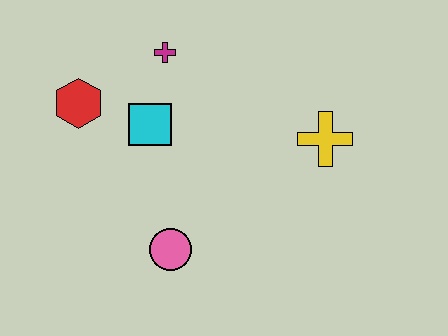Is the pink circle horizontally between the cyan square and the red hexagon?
No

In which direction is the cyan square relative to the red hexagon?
The cyan square is to the right of the red hexagon.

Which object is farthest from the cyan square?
The yellow cross is farthest from the cyan square.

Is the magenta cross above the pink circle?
Yes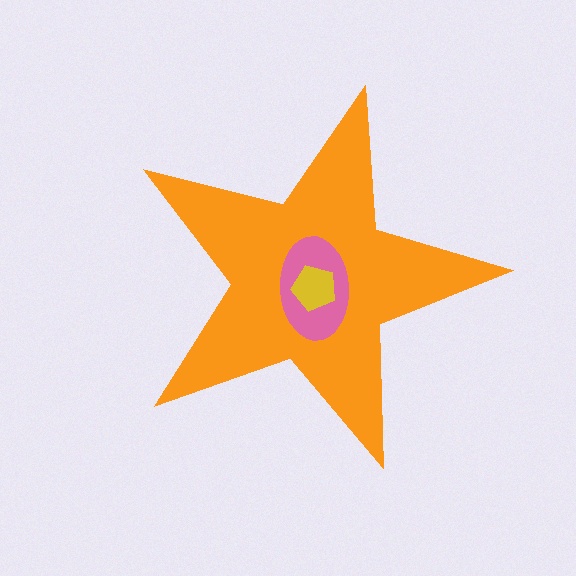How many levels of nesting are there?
3.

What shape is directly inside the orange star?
The pink ellipse.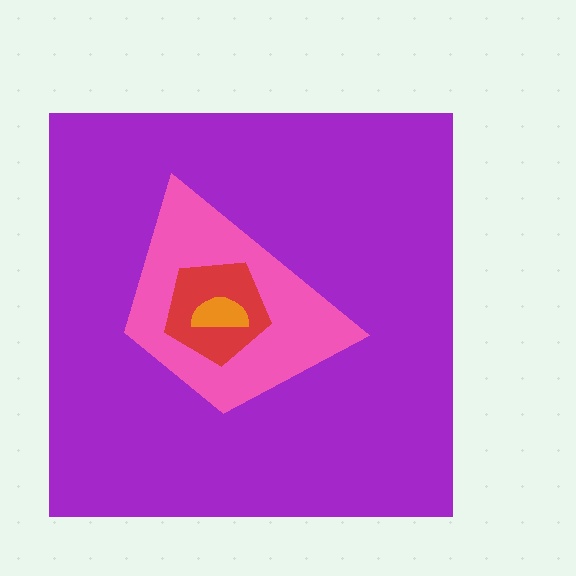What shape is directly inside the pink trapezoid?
The red pentagon.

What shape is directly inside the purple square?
The pink trapezoid.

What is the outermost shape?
The purple square.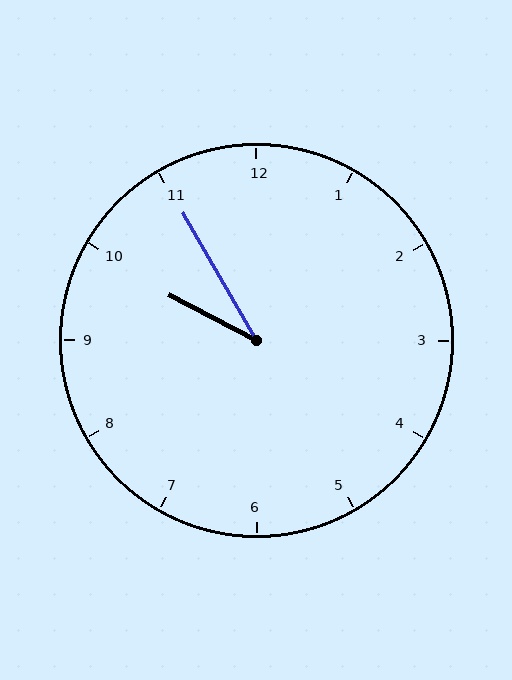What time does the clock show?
9:55.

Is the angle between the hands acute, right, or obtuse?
It is acute.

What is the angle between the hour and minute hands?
Approximately 32 degrees.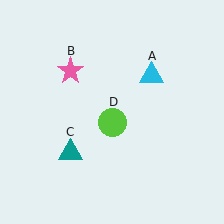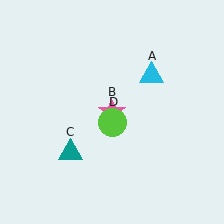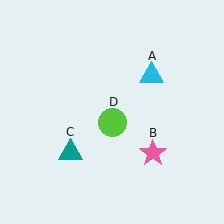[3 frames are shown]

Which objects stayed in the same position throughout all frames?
Cyan triangle (object A) and teal triangle (object C) and lime circle (object D) remained stationary.